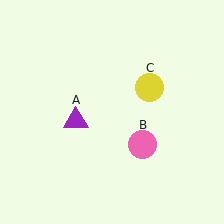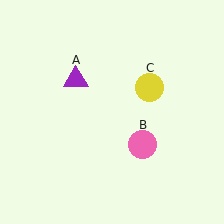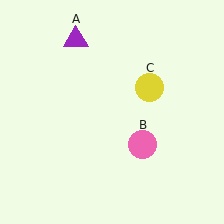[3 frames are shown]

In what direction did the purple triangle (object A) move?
The purple triangle (object A) moved up.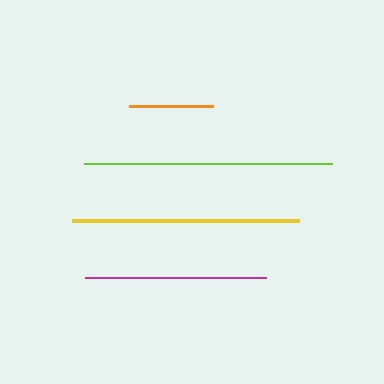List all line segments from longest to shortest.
From longest to shortest: lime, yellow, magenta, orange.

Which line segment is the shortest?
The orange line is the shortest at approximately 84 pixels.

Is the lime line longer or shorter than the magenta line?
The lime line is longer than the magenta line.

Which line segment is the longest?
The lime line is the longest at approximately 248 pixels.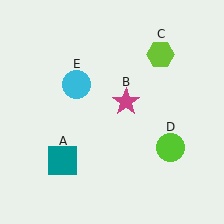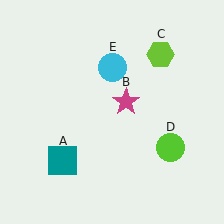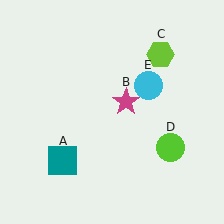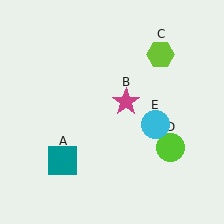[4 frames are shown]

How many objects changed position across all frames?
1 object changed position: cyan circle (object E).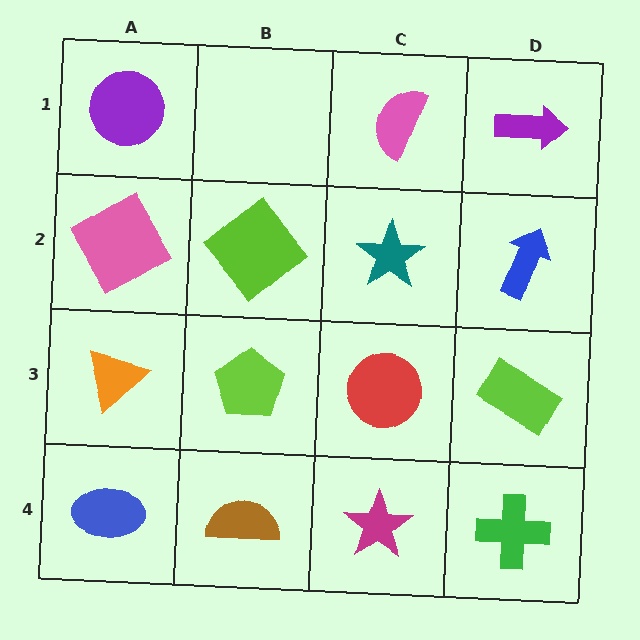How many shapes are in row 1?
3 shapes.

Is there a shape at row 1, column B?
No, that cell is empty.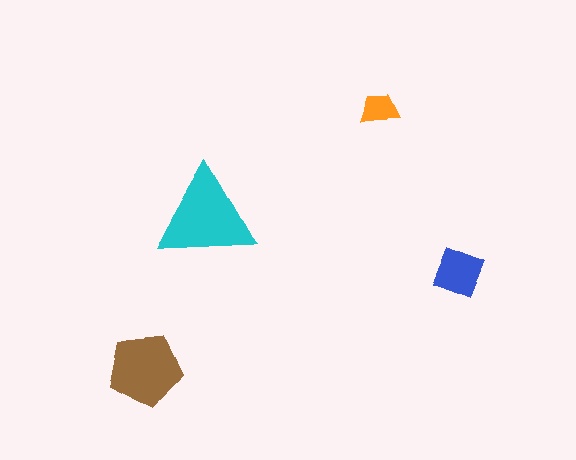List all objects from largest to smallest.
The cyan triangle, the brown pentagon, the blue diamond, the orange trapezoid.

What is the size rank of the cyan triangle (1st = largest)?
1st.